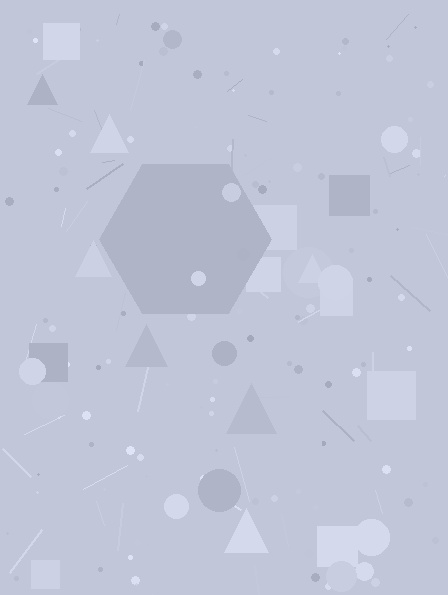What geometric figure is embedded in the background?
A hexagon is embedded in the background.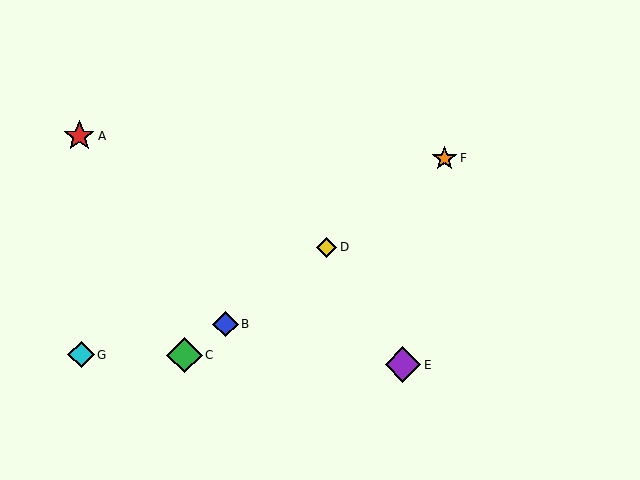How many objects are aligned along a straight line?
4 objects (B, C, D, F) are aligned along a straight line.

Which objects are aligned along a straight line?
Objects B, C, D, F are aligned along a straight line.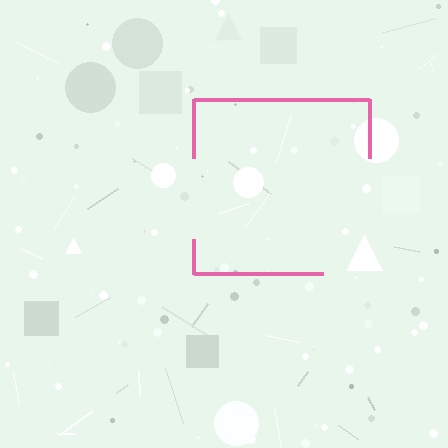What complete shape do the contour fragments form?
The contour fragments form a square.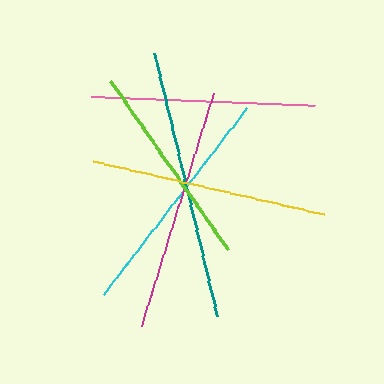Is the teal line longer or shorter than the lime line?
The teal line is longer than the lime line.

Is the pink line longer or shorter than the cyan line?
The cyan line is longer than the pink line.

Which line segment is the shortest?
The lime line is the shortest at approximately 205 pixels.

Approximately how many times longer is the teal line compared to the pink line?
The teal line is approximately 1.2 times the length of the pink line.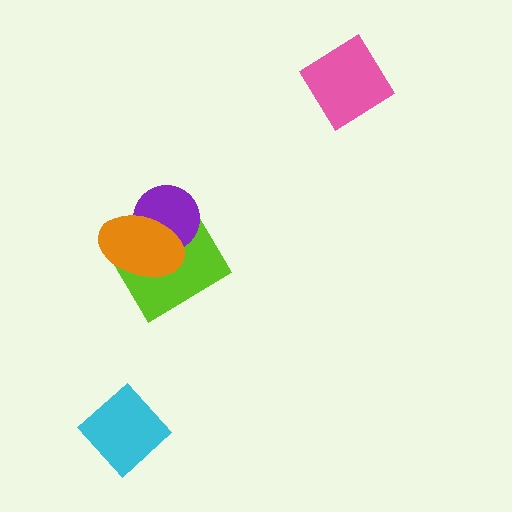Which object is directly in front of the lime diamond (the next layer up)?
The purple circle is directly in front of the lime diamond.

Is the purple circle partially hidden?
Yes, it is partially covered by another shape.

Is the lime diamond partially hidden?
Yes, it is partially covered by another shape.